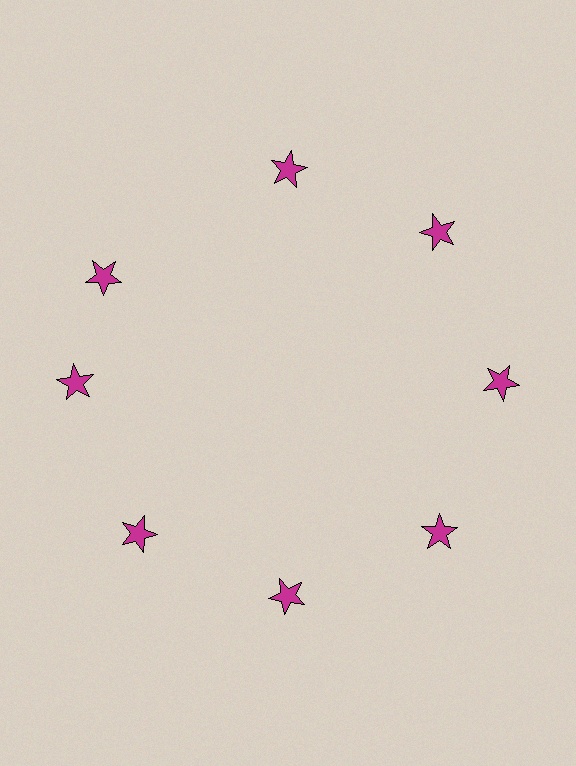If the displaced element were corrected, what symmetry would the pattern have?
It would have 8-fold rotational symmetry — the pattern would map onto itself every 45 degrees.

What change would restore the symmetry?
The symmetry would be restored by rotating it back into even spacing with its neighbors so that all 8 stars sit at equal angles and equal distance from the center.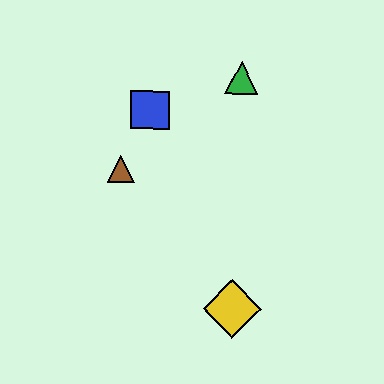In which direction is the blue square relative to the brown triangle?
The blue square is above the brown triangle.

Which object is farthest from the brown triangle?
The yellow diamond is farthest from the brown triangle.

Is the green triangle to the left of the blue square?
No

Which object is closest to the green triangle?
The blue square is closest to the green triangle.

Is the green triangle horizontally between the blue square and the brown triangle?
No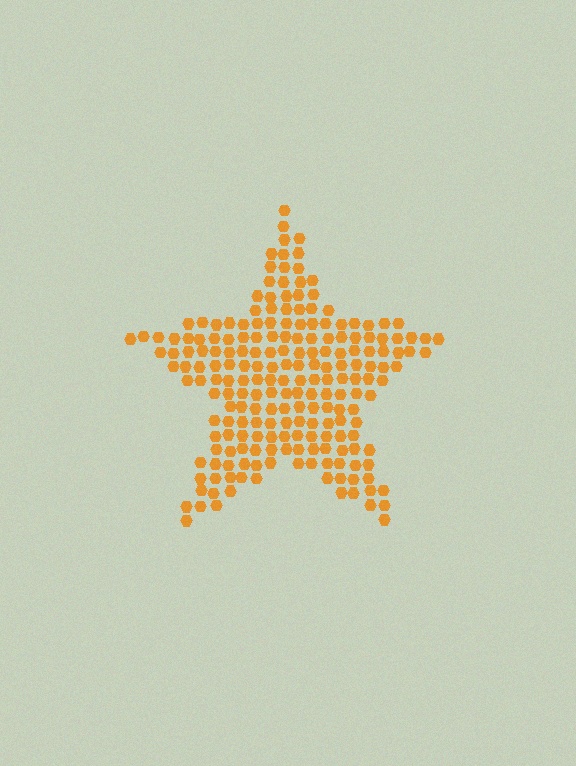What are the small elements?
The small elements are hexagons.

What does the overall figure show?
The overall figure shows a star.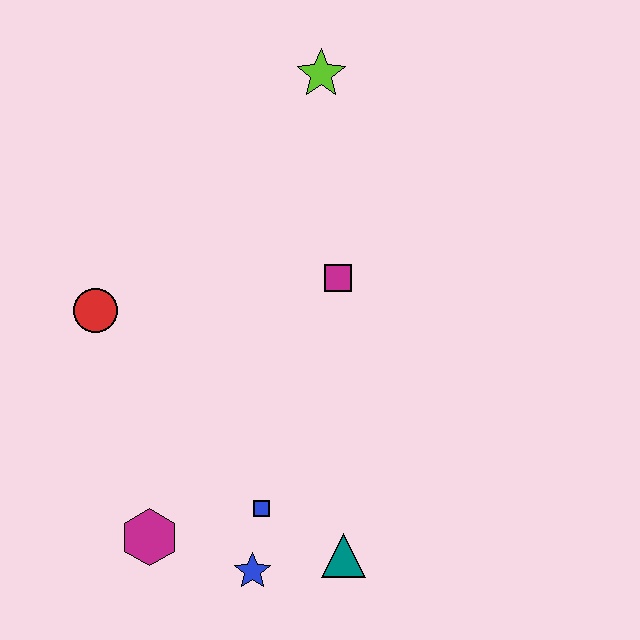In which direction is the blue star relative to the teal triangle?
The blue star is to the left of the teal triangle.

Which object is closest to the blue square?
The blue star is closest to the blue square.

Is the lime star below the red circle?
No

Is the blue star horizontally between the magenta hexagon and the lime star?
Yes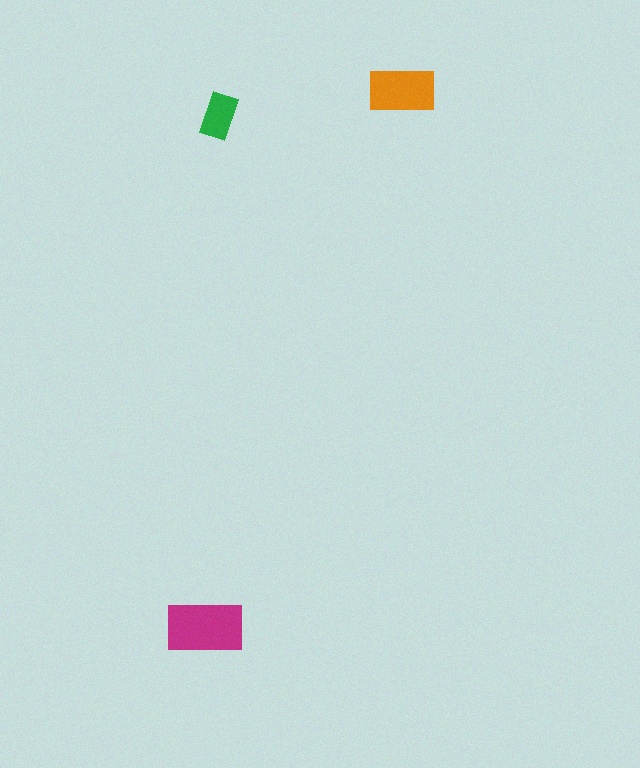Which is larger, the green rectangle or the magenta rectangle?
The magenta one.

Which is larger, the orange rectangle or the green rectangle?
The orange one.